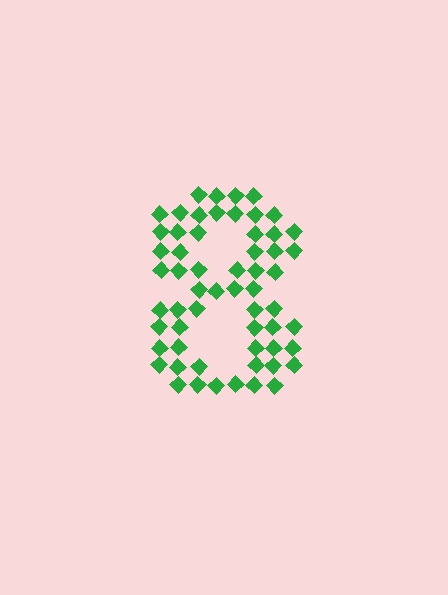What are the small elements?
The small elements are diamonds.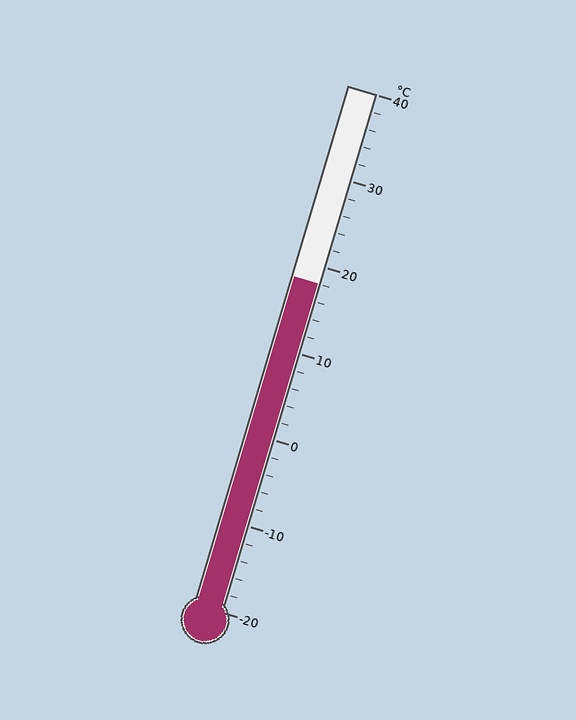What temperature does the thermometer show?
The thermometer shows approximately 18°C.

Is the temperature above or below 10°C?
The temperature is above 10°C.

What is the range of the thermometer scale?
The thermometer scale ranges from -20°C to 40°C.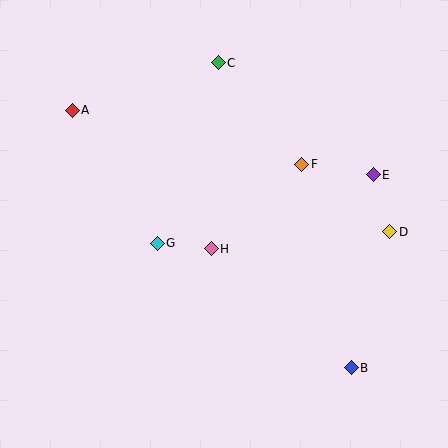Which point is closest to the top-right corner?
Point E is closest to the top-right corner.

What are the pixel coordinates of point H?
Point H is at (211, 249).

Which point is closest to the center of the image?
Point H at (211, 249) is closest to the center.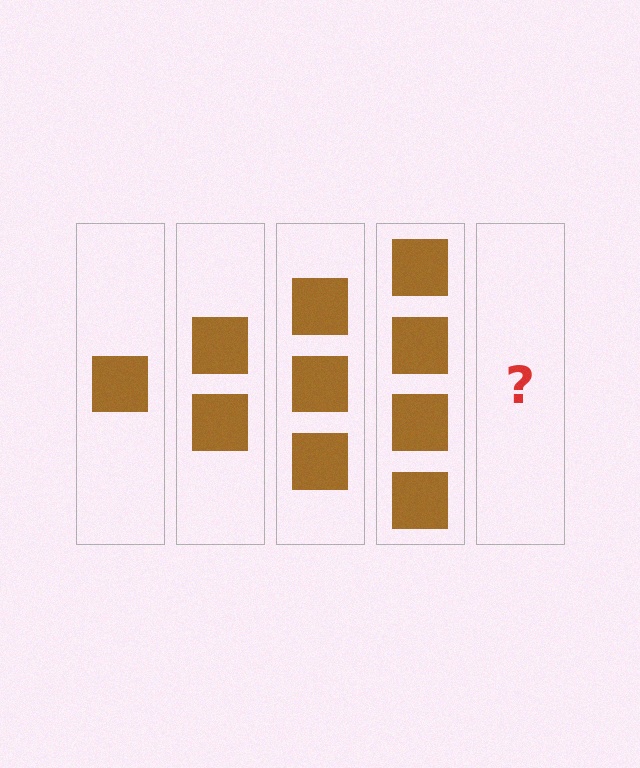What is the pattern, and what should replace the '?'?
The pattern is that each step adds one more square. The '?' should be 5 squares.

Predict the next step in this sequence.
The next step is 5 squares.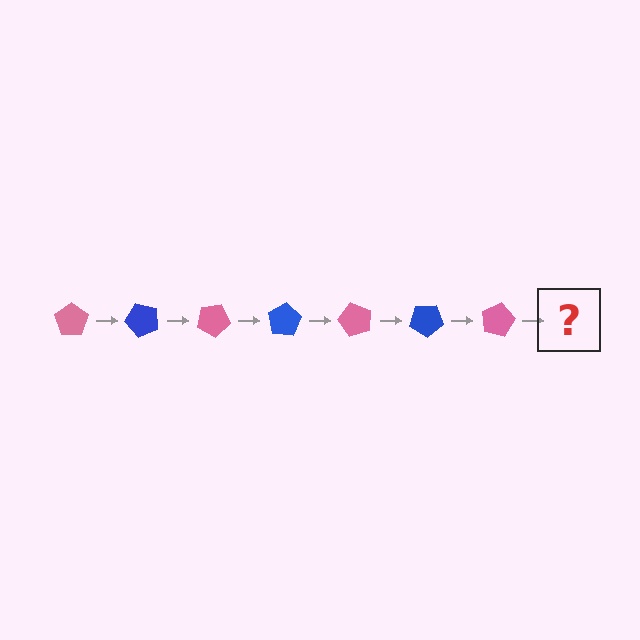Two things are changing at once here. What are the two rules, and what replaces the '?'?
The two rules are that it rotates 50 degrees each step and the color cycles through pink and blue. The '?' should be a blue pentagon, rotated 350 degrees from the start.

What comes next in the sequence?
The next element should be a blue pentagon, rotated 350 degrees from the start.